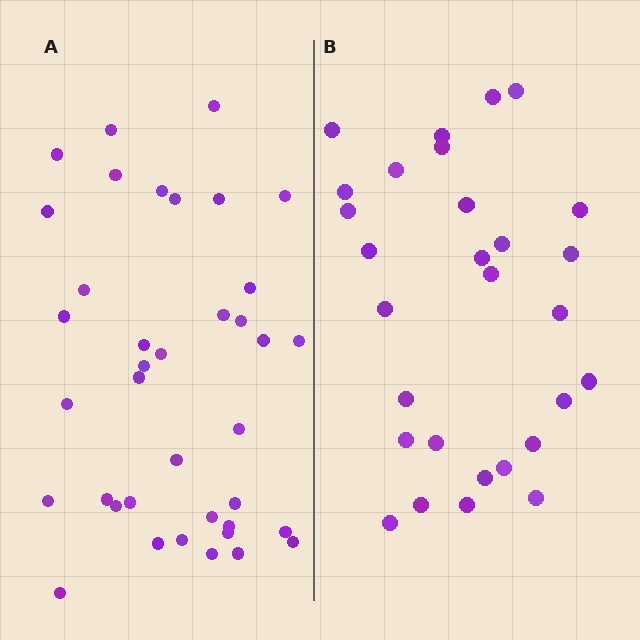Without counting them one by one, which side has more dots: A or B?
Region A (the left region) has more dots.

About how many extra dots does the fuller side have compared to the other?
Region A has roughly 8 or so more dots than region B.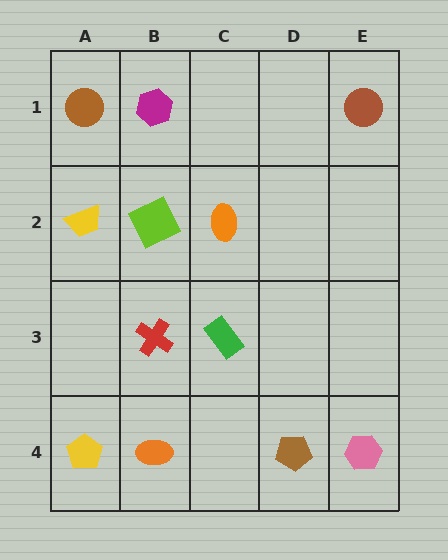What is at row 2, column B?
A lime square.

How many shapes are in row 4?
4 shapes.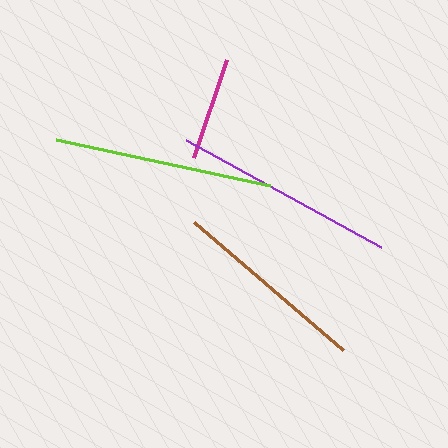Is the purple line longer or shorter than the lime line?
The purple line is longer than the lime line.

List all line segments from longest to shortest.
From longest to shortest: purple, lime, brown, magenta.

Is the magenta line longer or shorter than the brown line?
The brown line is longer than the magenta line.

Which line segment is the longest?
The purple line is the longest at approximately 223 pixels.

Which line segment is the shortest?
The magenta line is the shortest at approximately 104 pixels.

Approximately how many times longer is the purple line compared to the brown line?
The purple line is approximately 1.1 times the length of the brown line.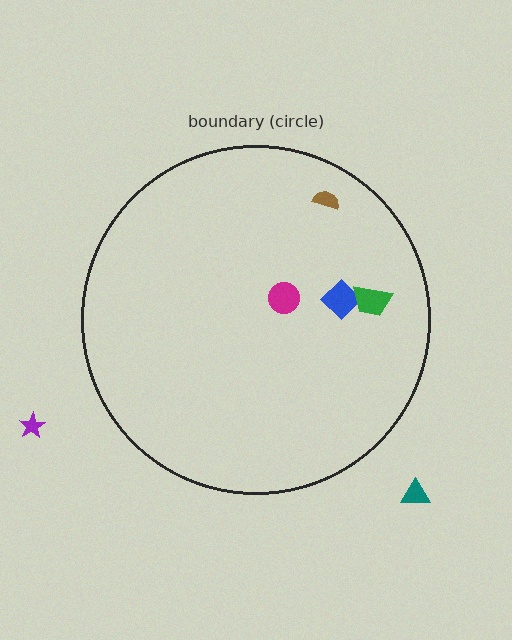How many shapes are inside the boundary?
4 inside, 2 outside.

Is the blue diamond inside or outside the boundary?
Inside.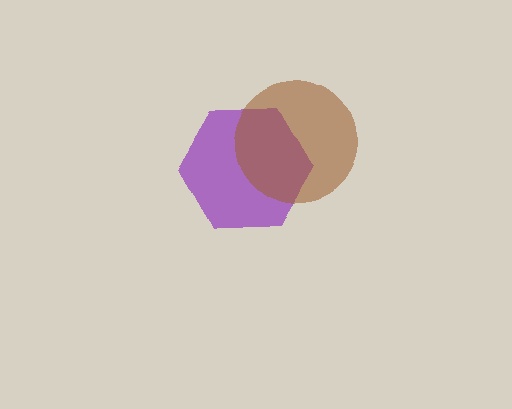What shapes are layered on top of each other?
The layered shapes are: a purple hexagon, a brown circle.